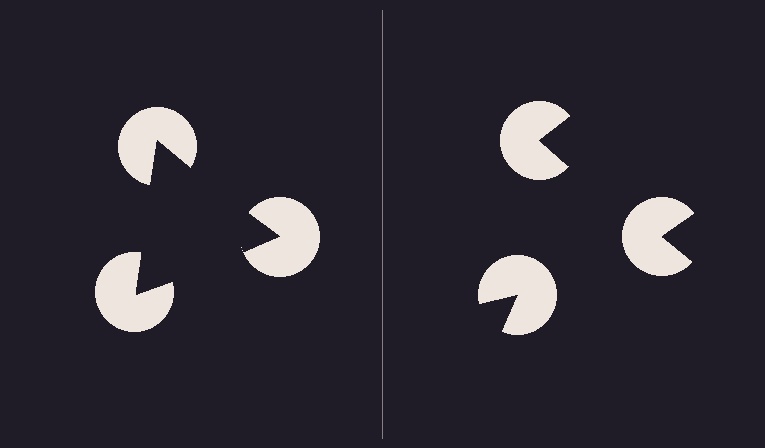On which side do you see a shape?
An illusory triangle appears on the left side. On the right side the wedge cuts are rotated, so no coherent shape forms.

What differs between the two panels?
The pac-man discs are positioned identically on both sides; only the wedge orientations differ. On the left they align to a triangle; on the right they are misaligned.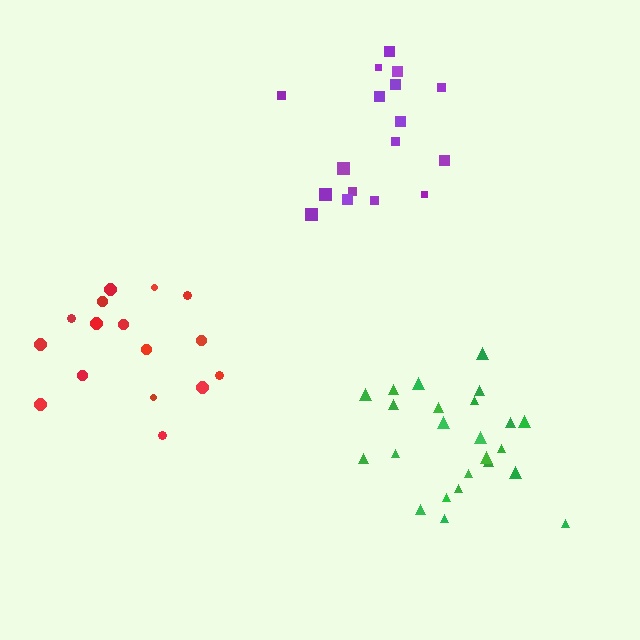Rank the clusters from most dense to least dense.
green, red, purple.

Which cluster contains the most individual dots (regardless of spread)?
Green (24).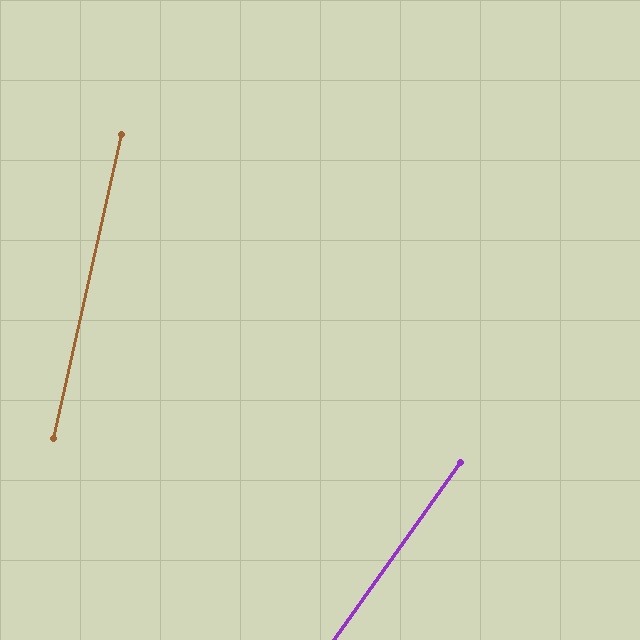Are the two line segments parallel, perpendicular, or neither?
Neither parallel nor perpendicular — they differ by about 23°.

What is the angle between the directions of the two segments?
Approximately 23 degrees.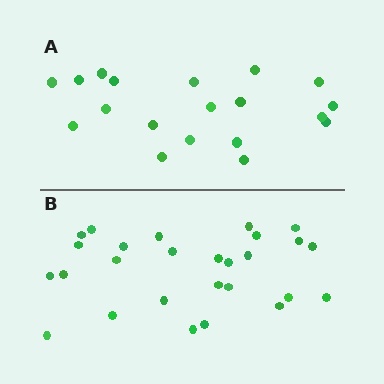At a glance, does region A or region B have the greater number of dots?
Region B (the bottom region) has more dots.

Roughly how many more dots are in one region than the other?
Region B has roughly 8 or so more dots than region A.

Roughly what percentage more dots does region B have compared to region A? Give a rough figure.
About 40% more.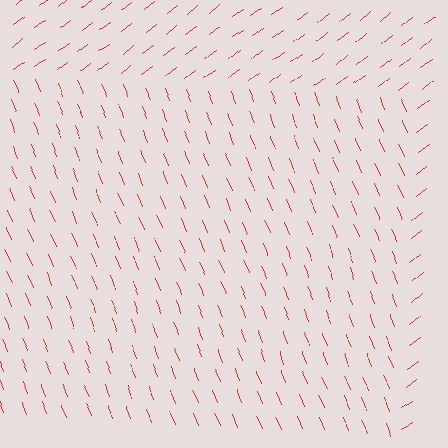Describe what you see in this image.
The image is filled with small red line segments. A rectangle region in the image has lines oriented differently from the surrounding lines, creating a visible texture boundary.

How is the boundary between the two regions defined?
The boundary is defined purely by a change in line orientation (approximately 76 degrees difference). All lines are the same color and thickness.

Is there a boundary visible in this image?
Yes, there is a texture boundary formed by a change in line orientation.